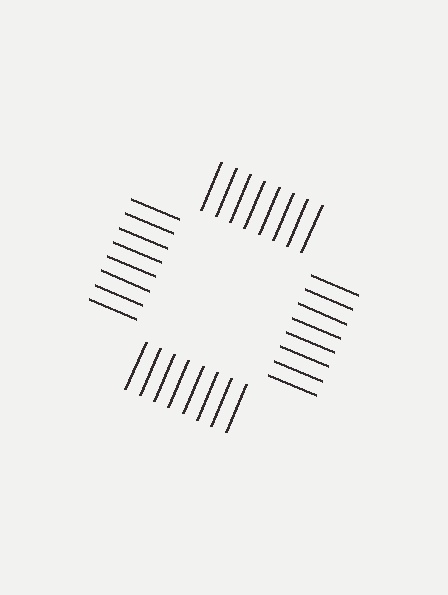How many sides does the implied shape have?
4 sides — the line-ends trace a square.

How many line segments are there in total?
32 — 8 along each of the 4 edges.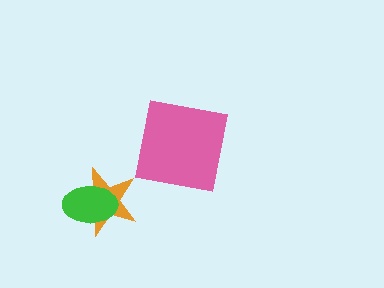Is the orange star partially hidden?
Yes, it is partially covered by another shape.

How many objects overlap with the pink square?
0 objects overlap with the pink square.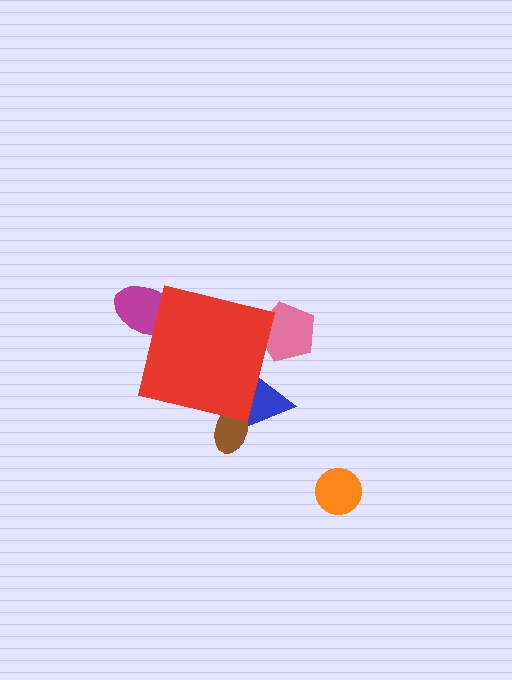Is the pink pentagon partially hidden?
Yes, the pink pentagon is partially hidden behind the red square.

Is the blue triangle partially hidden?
Yes, the blue triangle is partially hidden behind the red square.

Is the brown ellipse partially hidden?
Yes, the brown ellipse is partially hidden behind the red square.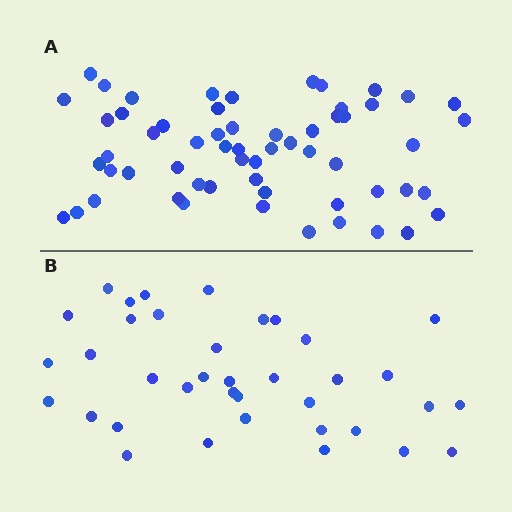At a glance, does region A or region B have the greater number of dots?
Region A (the top region) has more dots.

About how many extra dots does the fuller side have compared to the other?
Region A has approximately 20 more dots than region B.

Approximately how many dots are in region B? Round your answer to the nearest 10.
About 40 dots. (The exact count is 37, which rounds to 40.)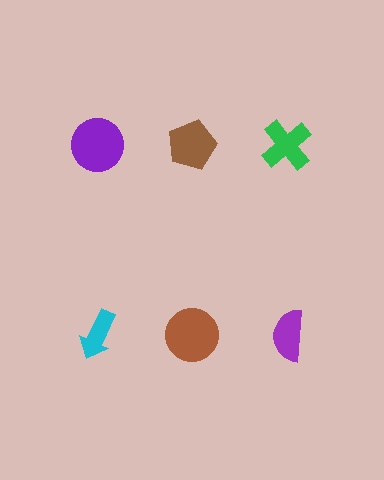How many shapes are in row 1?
3 shapes.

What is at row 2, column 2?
A brown circle.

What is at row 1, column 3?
A green cross.